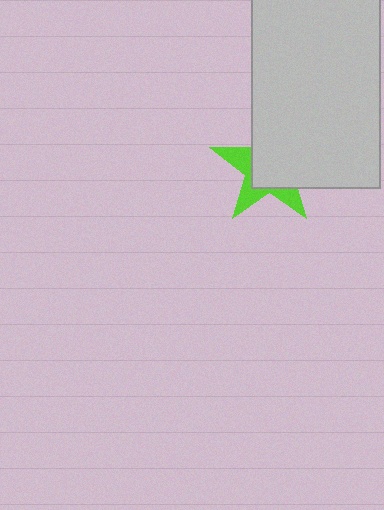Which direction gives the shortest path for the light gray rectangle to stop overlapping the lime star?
Moving toward the upper-right gives the shortest separation.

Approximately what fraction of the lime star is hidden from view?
Roughly 62% of the lime star is hidden behind the light gray rectangle.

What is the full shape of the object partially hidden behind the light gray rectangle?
The partially hidden object is a lime star.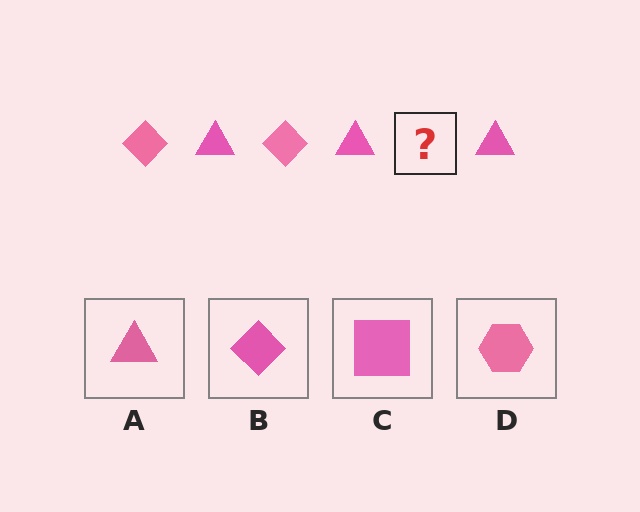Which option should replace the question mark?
Option B.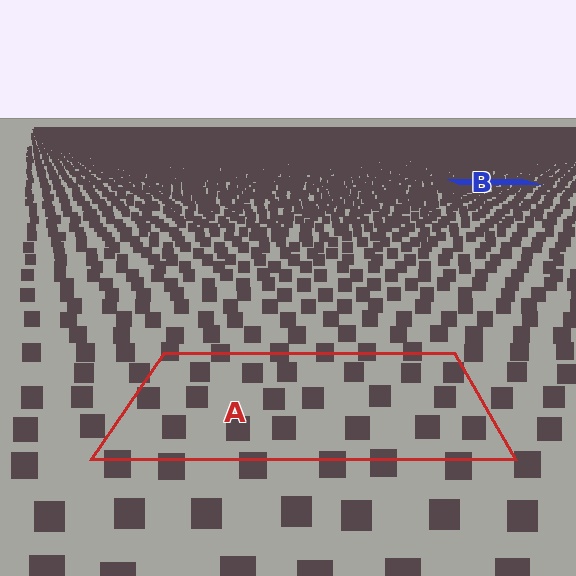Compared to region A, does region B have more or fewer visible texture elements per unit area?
Region B has more texture elements per unit area — they are packed more densely because it is farther away.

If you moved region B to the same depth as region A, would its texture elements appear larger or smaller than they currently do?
They would appear larger. At a closer depth, the same texture elements are projected at a bigger on-screen size.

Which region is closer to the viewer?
Region A is closer. The texture elements there are larger and more spread out.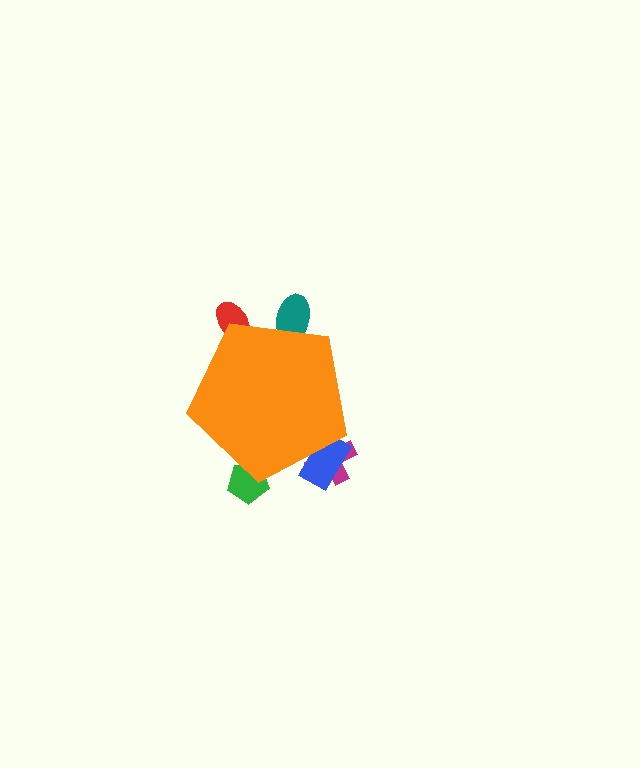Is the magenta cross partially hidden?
Yes, the magenta cross is partially hidden behind the orange pentagon.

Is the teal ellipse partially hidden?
Yes, the teal ellipse is partially hidden behind the orange pentagon.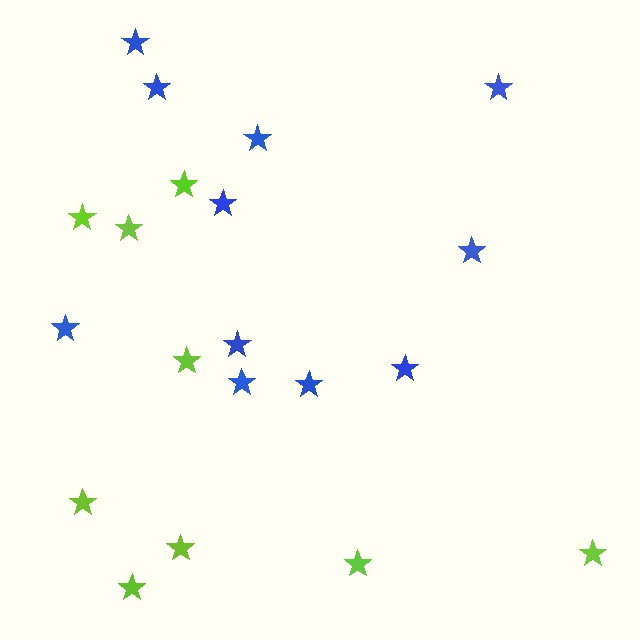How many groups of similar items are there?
There are 2 groups: one group of blue stars (11) and one group of lime stars (9).